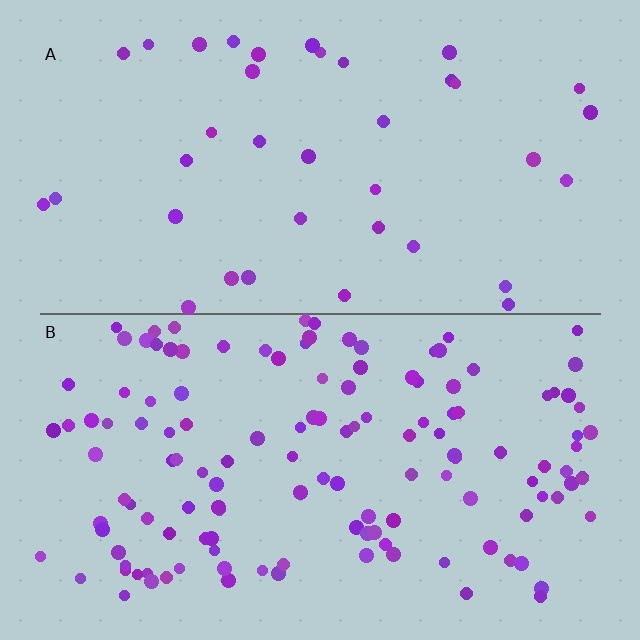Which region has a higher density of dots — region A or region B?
B (the bottom).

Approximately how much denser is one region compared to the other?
Approximately 3.6× — region B over region A.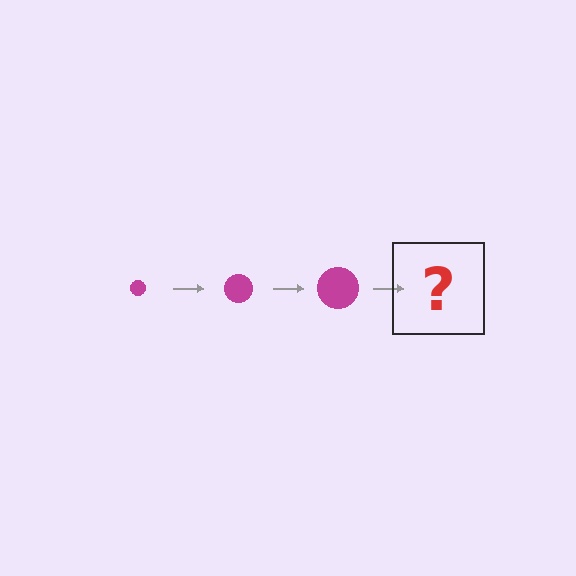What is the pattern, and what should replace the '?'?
The pattern is that the circle gets progressively larger each step. The '?' should be a magenta circle, larger than the previous one.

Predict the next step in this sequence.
The next step is a magenta circle, larger than the previous one.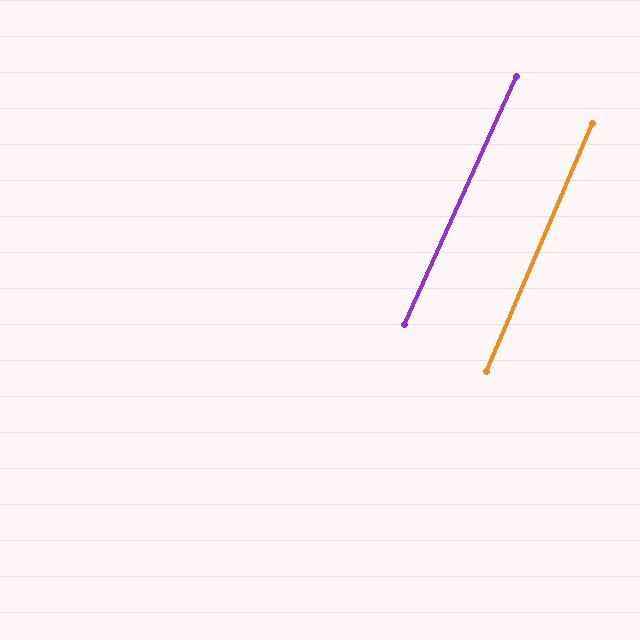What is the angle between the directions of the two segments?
Approximately 1 degree.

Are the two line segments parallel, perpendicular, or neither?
Parallel — their directions differ by only 1.3°.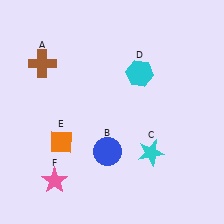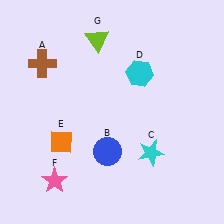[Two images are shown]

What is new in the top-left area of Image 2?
A lime triangle (G) was added in the top-left area of Image 2.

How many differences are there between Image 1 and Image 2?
There is 1 difference between the two images.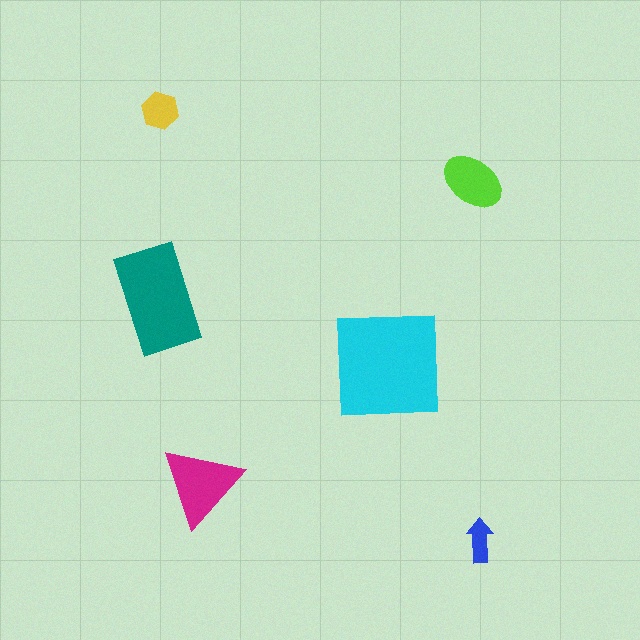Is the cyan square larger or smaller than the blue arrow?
Larger.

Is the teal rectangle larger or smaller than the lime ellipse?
Larger.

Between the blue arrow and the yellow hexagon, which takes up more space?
The yellow hexagon.